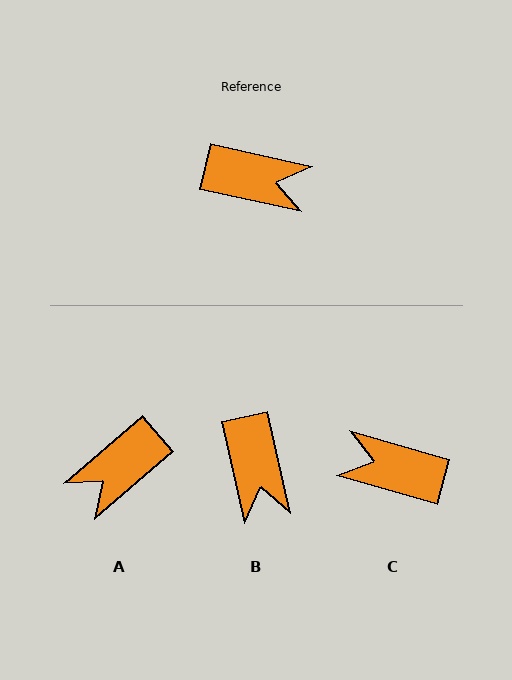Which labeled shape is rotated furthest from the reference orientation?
C, about 177 degrees away.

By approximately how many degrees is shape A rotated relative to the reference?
Approximately 127 degrees clockwise.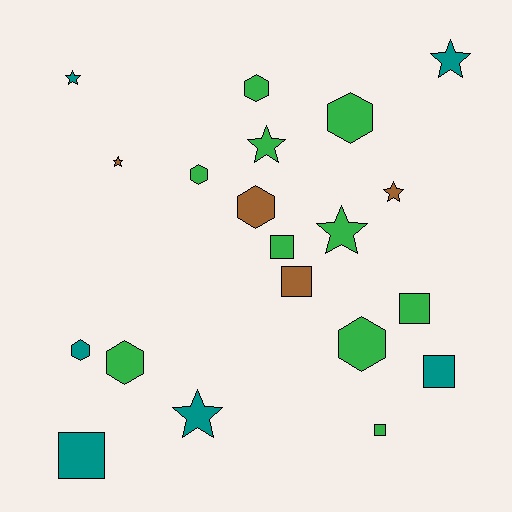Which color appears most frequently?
Green, with 10 objects.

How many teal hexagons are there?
There is 1 teal hexagon.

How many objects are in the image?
There are 20 objects.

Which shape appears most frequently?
Hexagon, with 7 objects.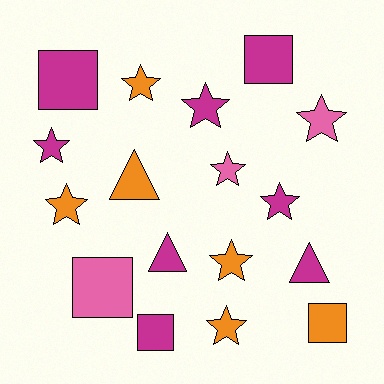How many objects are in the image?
There are 17 objects.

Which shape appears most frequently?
Star, with 9 objects.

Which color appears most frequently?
Magenta, with 8 objects.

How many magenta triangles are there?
There are 2 magenta triangles.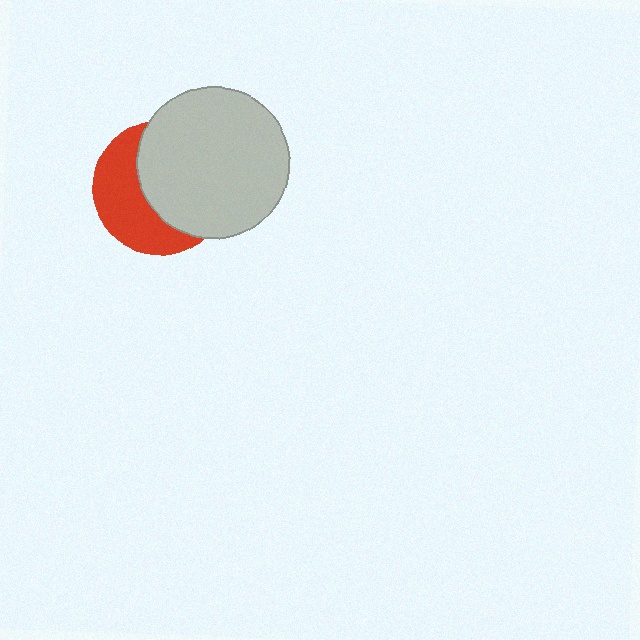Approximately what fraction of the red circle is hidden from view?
Roughly 56% of the red circle is hidden behind the light gray circle.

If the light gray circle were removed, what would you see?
You would see the complete red circle.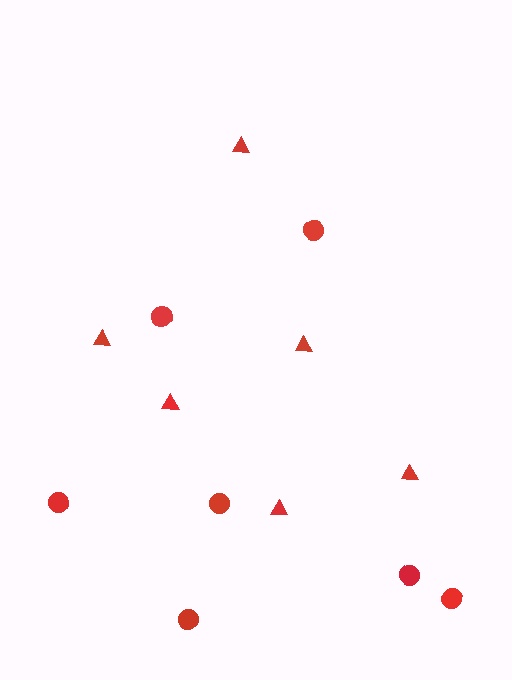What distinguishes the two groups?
There are 2 groups: one group of circles (7) and one group of triangles (6).